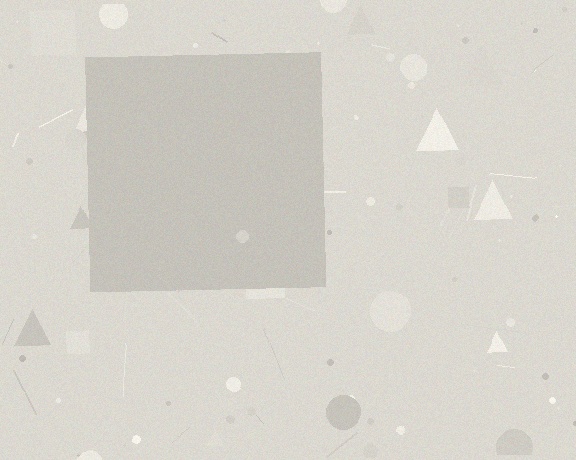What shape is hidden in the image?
A square is hidden in the image.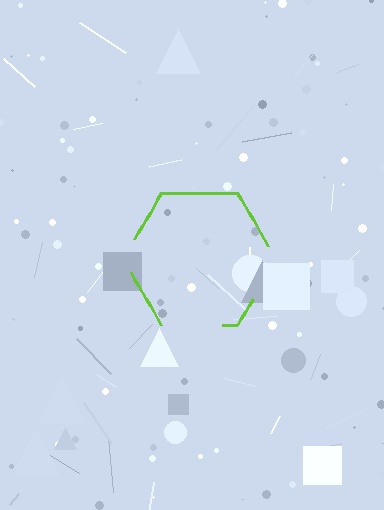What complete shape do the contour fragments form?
The contour fragments form a hexagon.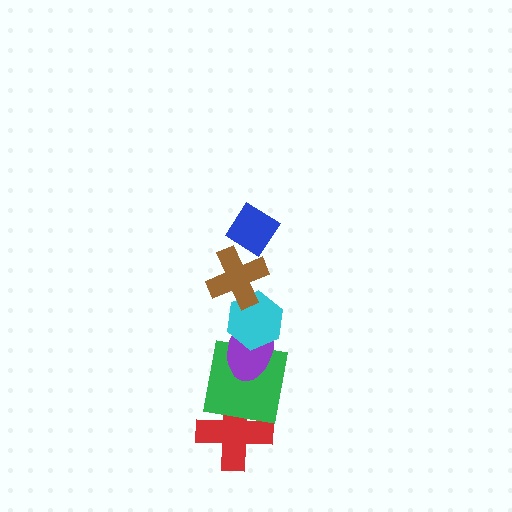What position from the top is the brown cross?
The brown cross is 2nd from the top.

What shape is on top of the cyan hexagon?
The brown cross is on top of the cyan hexagon.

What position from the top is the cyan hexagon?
The cyan hexagon is 3rd from the top.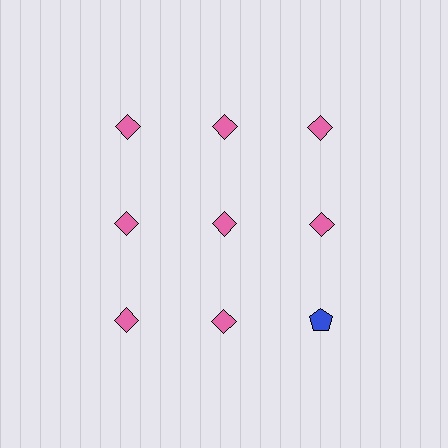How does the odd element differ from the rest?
It differs in both color (blue instead of pink) and shape (pentagon instead of diamond).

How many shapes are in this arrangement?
There are 9 shapes arranged in a grid pattern.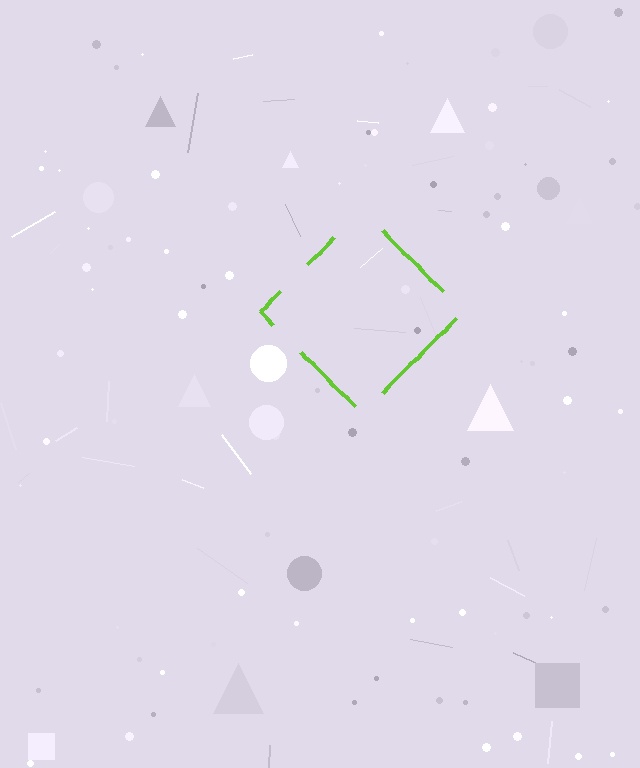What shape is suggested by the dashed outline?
The dashed outline suggests a diamond.